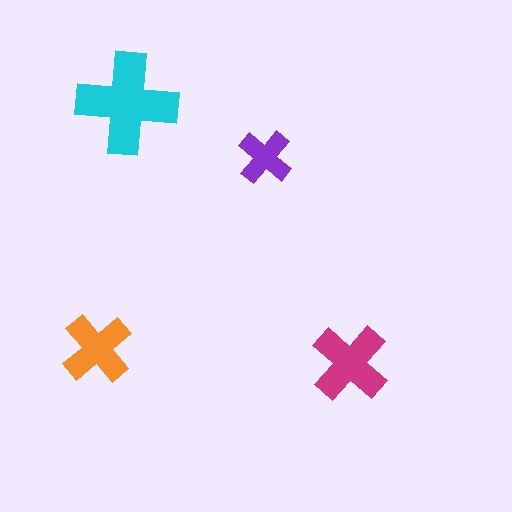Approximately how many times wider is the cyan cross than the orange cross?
About 1.5 times wider.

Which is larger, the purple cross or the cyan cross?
The cyan one.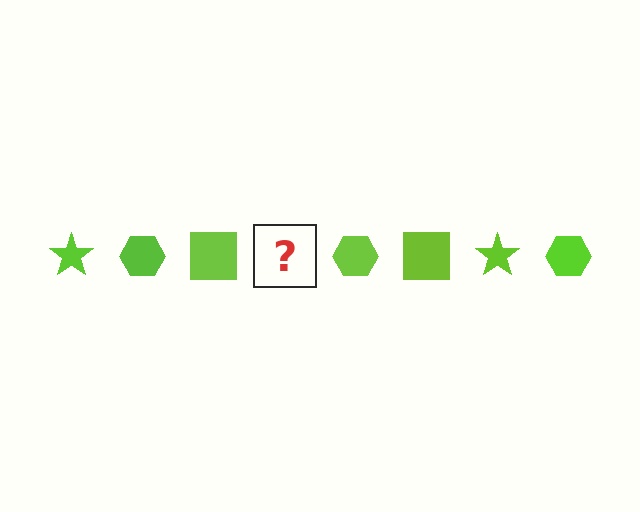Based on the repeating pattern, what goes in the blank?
The blank should be a lime star.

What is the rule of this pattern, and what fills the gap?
The rule is that the pattern cycles through star, hexagon, square shapes in lime. The gap should be filled with a lime star.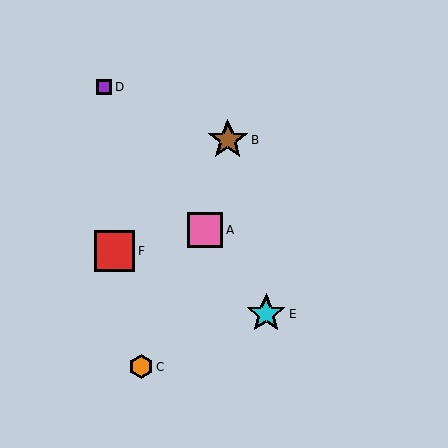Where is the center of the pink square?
The center of the pink square is at (205, 230).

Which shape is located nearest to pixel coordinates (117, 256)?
The red square (labeled F) at (115, 251) is nearest to that location.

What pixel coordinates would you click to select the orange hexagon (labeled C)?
Click at (141, 367) to select the orange hexagon C.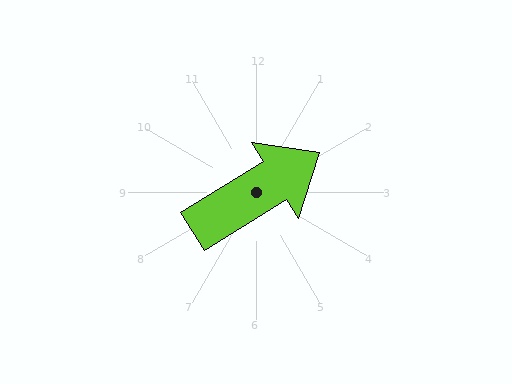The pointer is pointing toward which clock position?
Roughly 2 o'clock.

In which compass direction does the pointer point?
Northeast.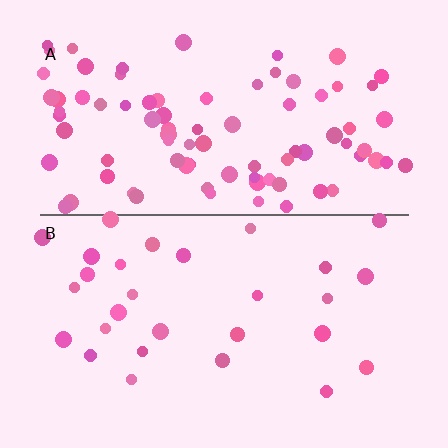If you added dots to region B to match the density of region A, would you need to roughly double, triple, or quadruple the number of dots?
Approximately triple.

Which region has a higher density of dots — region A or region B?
A (the top).